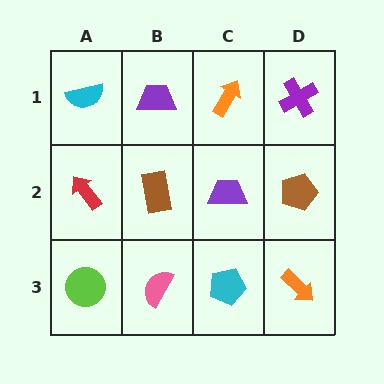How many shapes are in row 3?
4 shapes.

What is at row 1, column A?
A cyan semicircle.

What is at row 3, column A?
A lime circle.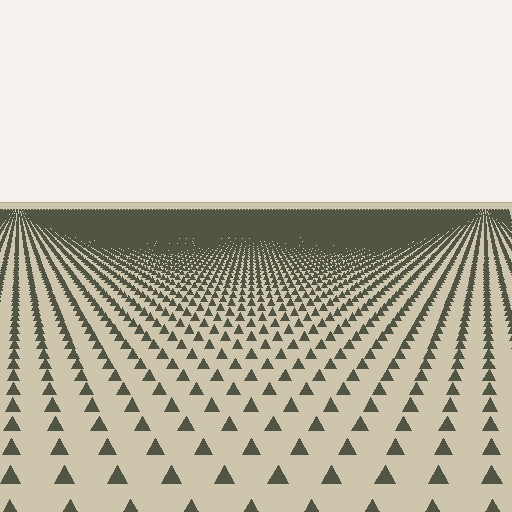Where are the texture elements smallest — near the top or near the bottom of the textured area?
Near the top.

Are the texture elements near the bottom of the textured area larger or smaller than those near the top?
Larger. Near the bottom, elements are closer to the viewer and appear at a bigger on-screen size.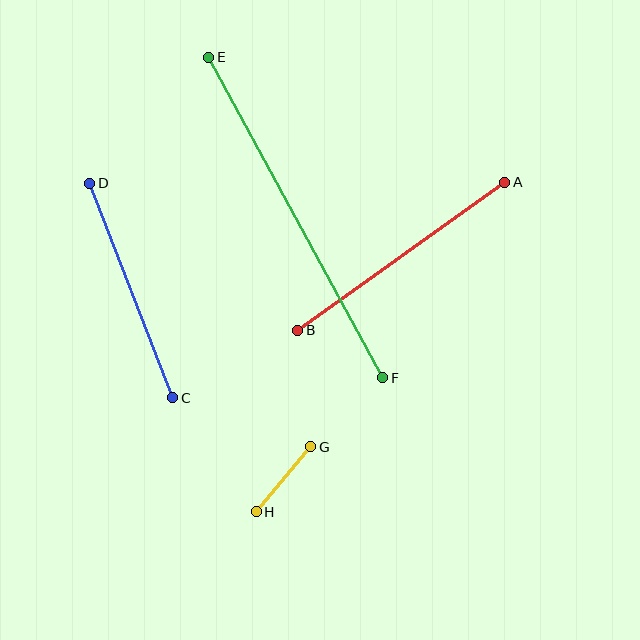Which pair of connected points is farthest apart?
Points E and F are farthest apart.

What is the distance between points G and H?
The distance is approximately 85 pixels.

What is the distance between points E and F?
The distance is approximately 365 pixels.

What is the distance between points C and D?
The distance is approximately 230 pixels.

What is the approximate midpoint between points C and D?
The midpoint is at approximately (131, 291) pixels.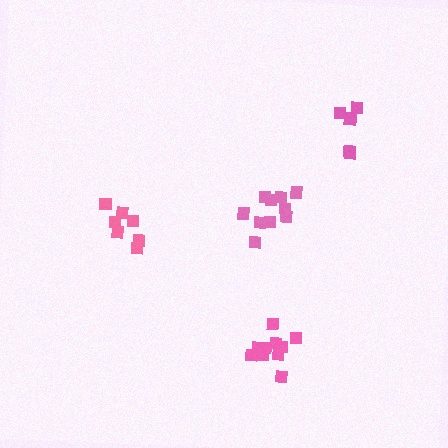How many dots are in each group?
Group 1: 7 dots, Group 2: 11 dots, Group 3: 10 dots, Group 4: 5 dots (33 total).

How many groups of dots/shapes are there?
There are 4 groups.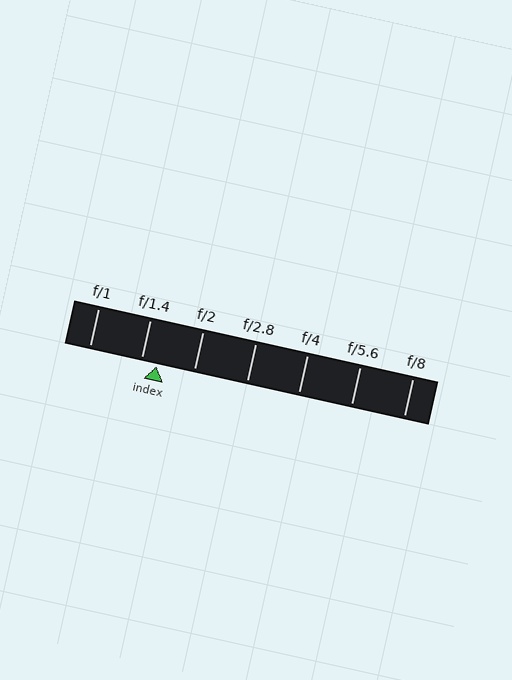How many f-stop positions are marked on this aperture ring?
There are 7 f-stop positions marked.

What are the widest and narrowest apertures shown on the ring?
The widest aperture shown is f/1 and the narrowest is f/8.